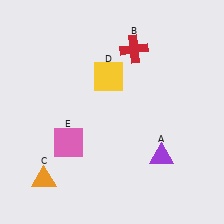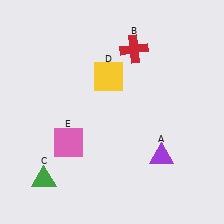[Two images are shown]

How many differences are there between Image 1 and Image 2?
There is 1 difference between the two images.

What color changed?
The triangle (C) changed from orange in Image 1 to green in Image 2.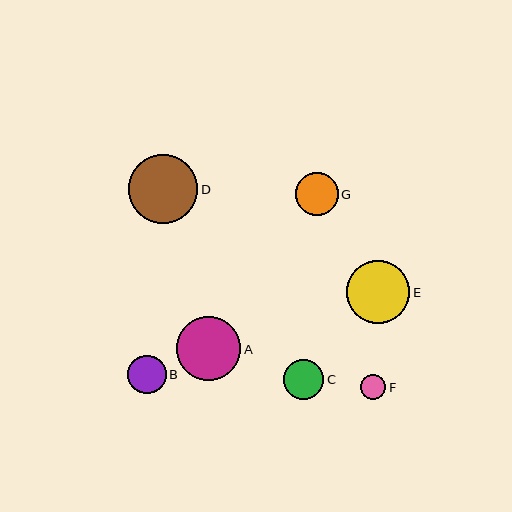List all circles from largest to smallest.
From largest to smallest: D, A, E, G, C, B, F.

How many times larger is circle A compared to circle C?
Circle A is approximately 1.6 times the size of circle C.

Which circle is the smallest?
Circle F is the smallest with a size of approximately 25 pixels.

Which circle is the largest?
Circle D is the largest with a size of approximately 69 pixels.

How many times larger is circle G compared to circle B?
Circle G is approximately 1.1 times the size of circle B.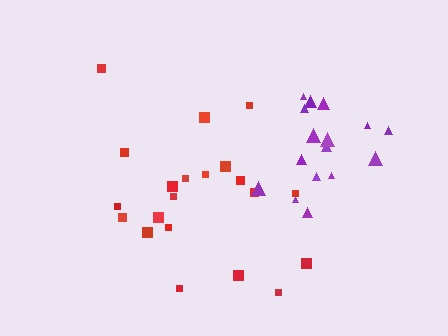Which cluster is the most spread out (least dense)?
Red.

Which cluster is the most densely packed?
Purple.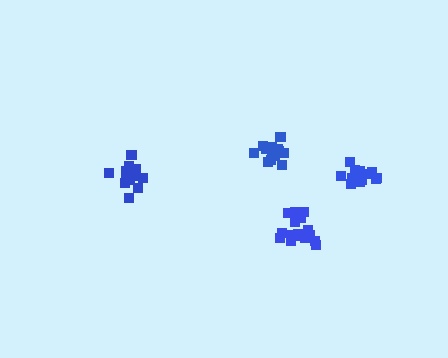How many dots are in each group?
Group 1: 14 dots, Group 2: 19 dots, Group 3: 18 dots, Group 4: 18 dots (69 total).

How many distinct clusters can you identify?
There are 4 distinct clusters.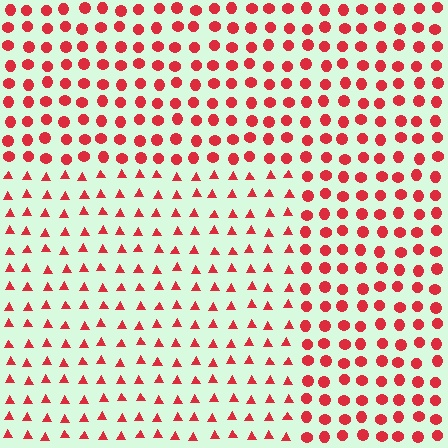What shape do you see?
I see a rectangle.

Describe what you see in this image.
The image is filled with small red elements arranged in a uniform grid. A rectangle-shaped region contains triangles, while the surrounding area contains circles. The boundary is defined purely by the change in element shape.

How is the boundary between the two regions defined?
The boundary is defined by a change in element shape: triangles inside vs. circles outside. All elements share the same color and spacing.